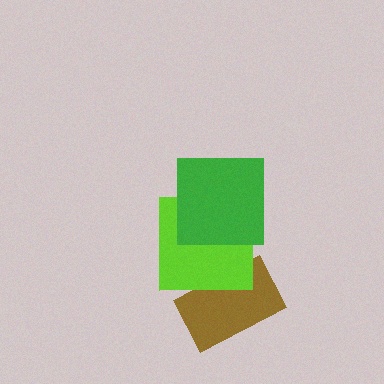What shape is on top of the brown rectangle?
The lime square is on top of the brown rectangle.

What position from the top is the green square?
The green square is 1st from the top.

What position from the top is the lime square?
The lime square is 2nd from the top.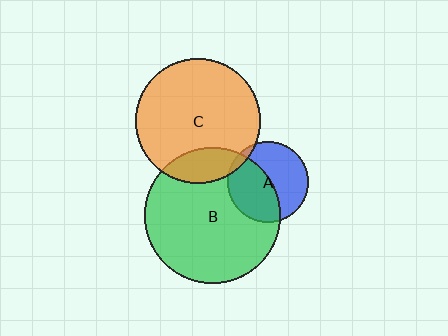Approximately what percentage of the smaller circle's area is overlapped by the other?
Approximately 15%.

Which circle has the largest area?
Circle B (green).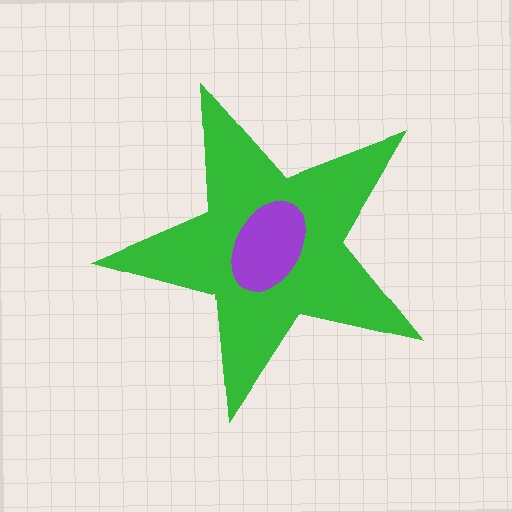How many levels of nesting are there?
2.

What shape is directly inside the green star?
The purple ellipse.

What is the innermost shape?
The purple ellipse.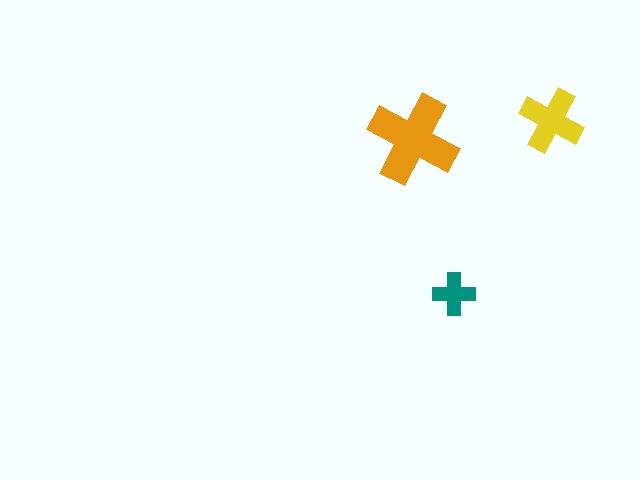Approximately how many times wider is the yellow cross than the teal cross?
About 1.5 times wider.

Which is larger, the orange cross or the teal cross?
The orange one.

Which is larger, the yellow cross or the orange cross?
The orange one.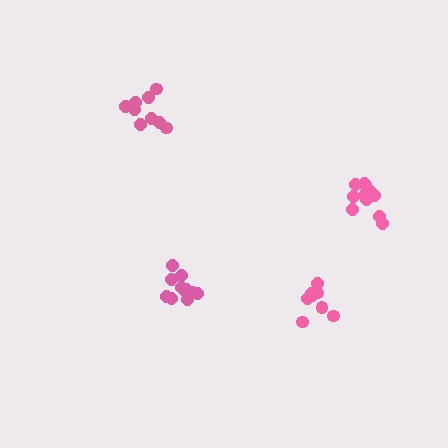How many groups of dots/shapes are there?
There are 4 groups.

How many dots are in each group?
Group 1: 11 dots, Group 2: 11 dots, Group 3: 8 dots, Group 4: 9 dots (39 total).